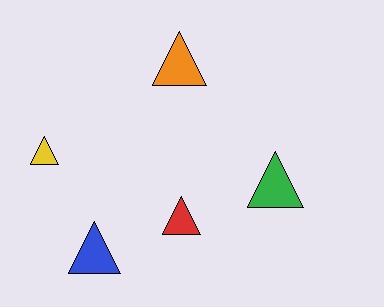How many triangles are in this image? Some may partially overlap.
There are 5 triangles.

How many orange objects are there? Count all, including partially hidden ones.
There is 1 orange object.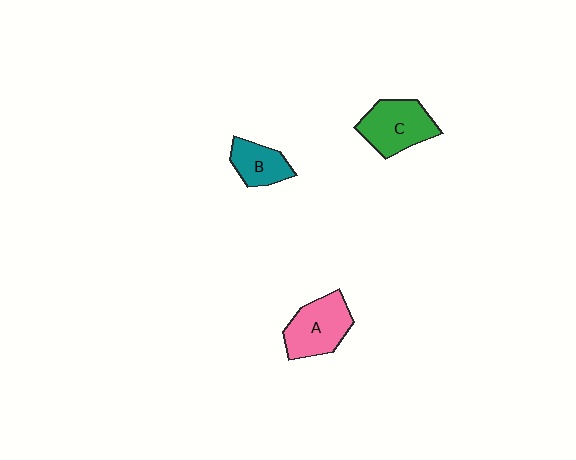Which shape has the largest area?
Shape C (green).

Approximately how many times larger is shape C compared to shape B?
Approximately 1.5 times.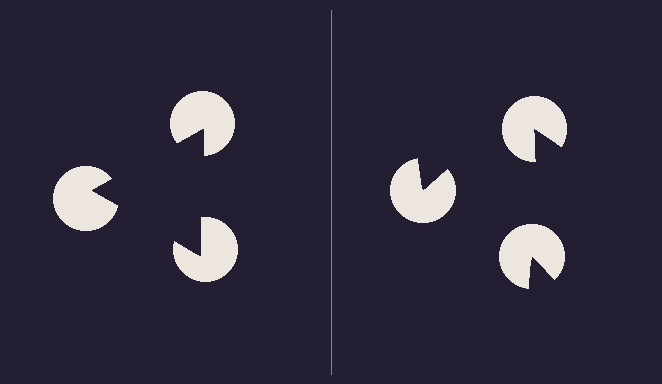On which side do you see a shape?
An illusory triangle appears on the left side. On the right side the wedge cuts are rotated, so no coherent shape forms.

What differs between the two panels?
The pac-man discs are positioned identically on both sides; only the wedge orientations differ. On the left they align to a triangle; on the right they are misaligned.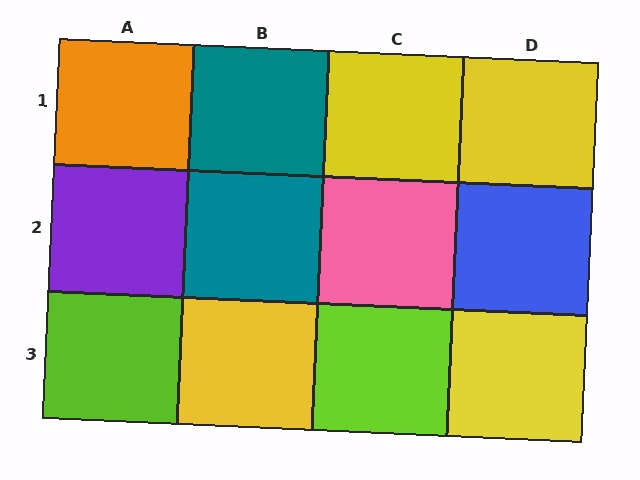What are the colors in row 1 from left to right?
Orange, teal, yellow, yellow.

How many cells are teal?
2 cells are teal.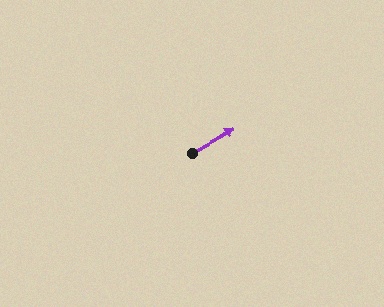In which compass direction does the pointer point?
Northeast.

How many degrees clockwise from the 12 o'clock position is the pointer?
Approximately 60 degrees.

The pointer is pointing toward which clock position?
Roughly 2 o'clock.